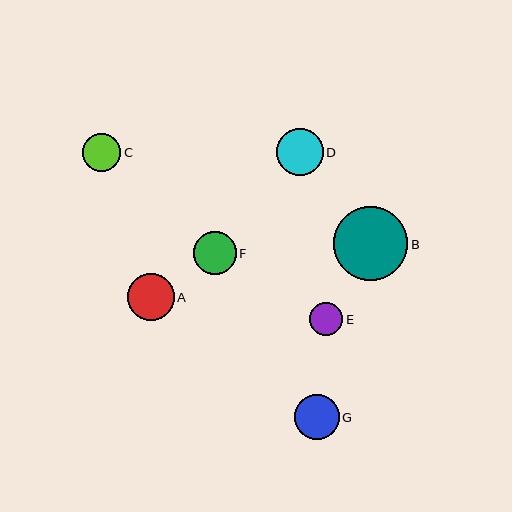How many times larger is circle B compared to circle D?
Circle B is approximately 1.6 times the size of circle D.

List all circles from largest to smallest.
From largest to smallest: B, D, A, G, F, C, E.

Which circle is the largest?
Circle B is the largest with a size of approximately 74 pixels.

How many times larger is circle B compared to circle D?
Circle B is approximately 1.6 times the size of circle D.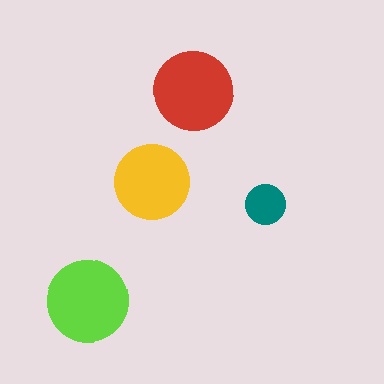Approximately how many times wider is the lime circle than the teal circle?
About 2 times wider.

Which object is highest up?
The red circle is topmost.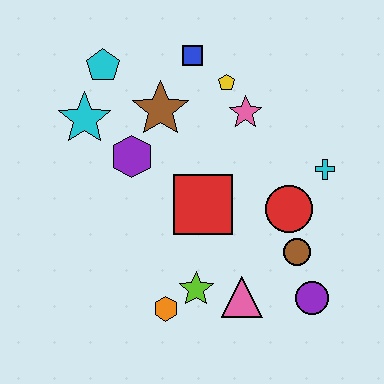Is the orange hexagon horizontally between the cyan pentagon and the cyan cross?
Yes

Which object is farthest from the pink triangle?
The cyan pentagon is farthest from the pink triangle.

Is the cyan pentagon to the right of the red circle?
No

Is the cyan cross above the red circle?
Yes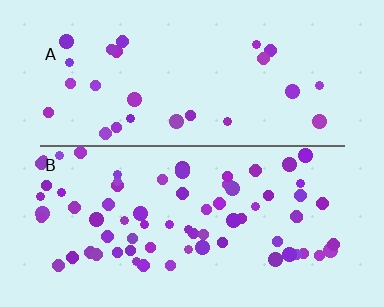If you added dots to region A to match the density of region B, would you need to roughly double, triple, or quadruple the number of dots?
Approximately triple.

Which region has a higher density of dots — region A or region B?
B (the bottom).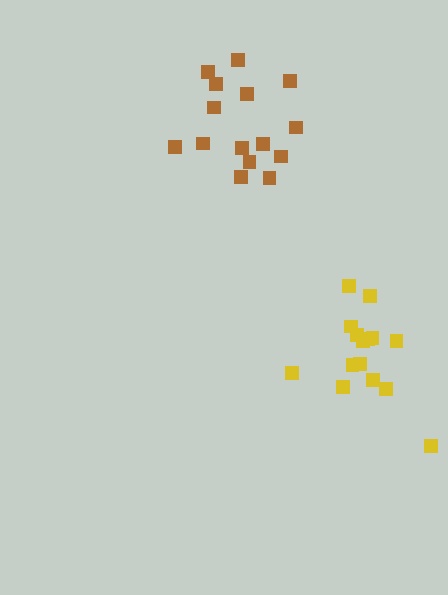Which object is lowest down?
The yellow cluster is bottommost.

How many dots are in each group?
Group 1: 15 dots, Group 2: 15 dots (30 total).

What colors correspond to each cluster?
The clusters are colored: brown, yellow.